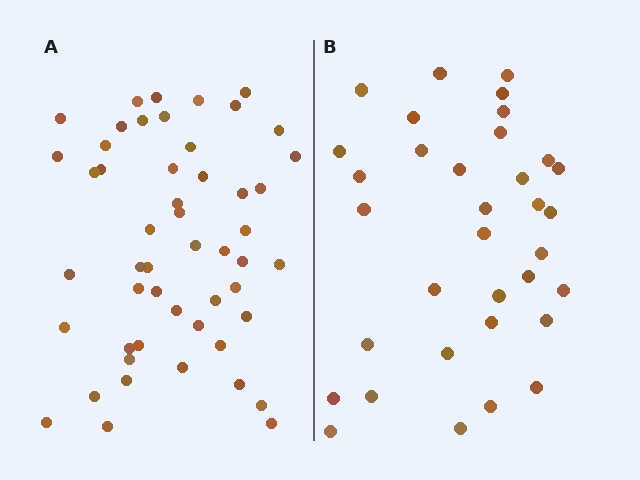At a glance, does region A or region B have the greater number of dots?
Region A (the left region) has more dots.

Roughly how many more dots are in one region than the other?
Region A has approximately 15 more dots than region B.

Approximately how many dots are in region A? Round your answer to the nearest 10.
About 50 dots. (The exact count is 51, which rounds to 50.)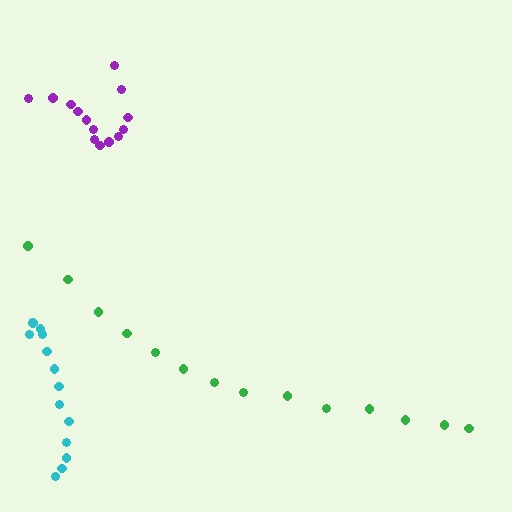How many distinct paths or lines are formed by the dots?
There are 3 distinct paths.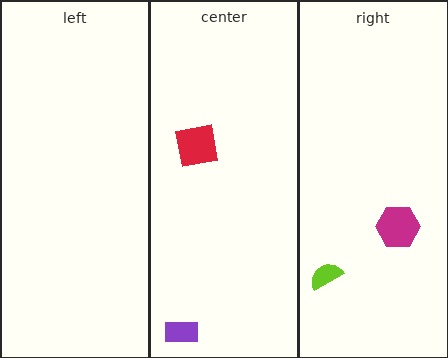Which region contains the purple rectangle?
The center region.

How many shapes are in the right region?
2.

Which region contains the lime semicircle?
The right region.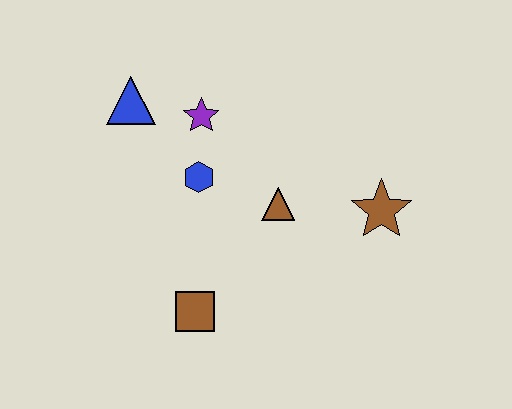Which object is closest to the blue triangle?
The purple star is closest to the blue triangle.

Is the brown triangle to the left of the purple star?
No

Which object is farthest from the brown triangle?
The blue triangle is farthest from the brown triangle.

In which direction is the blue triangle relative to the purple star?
The blue triangle is to the left of the purple star.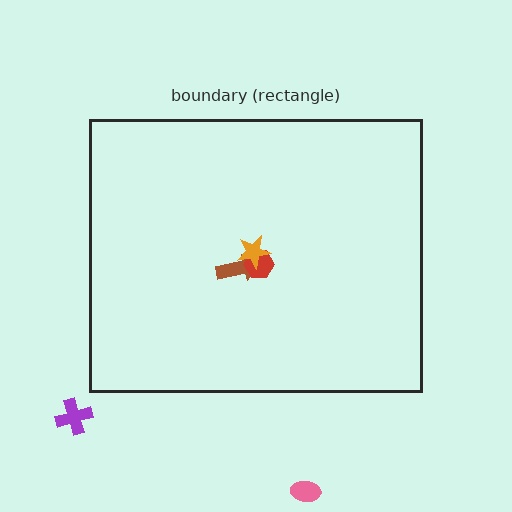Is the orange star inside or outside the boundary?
Inside.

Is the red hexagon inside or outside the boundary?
Inside.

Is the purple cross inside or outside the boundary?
Outside.